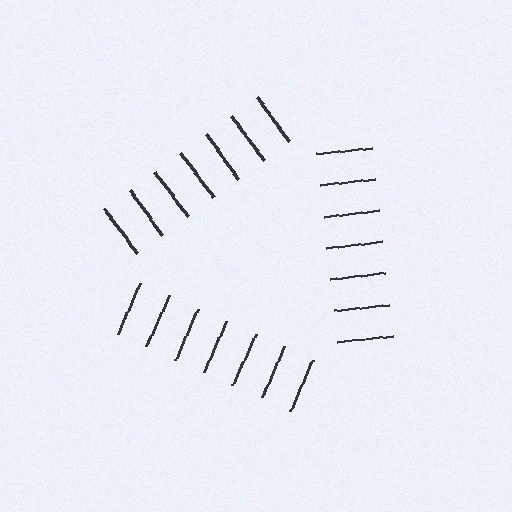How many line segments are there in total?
21 — 7 along each of the 3 edges.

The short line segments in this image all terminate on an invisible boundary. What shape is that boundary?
An illusory triangle — the line segments terminate on its edges but no continuous stroke is drawn.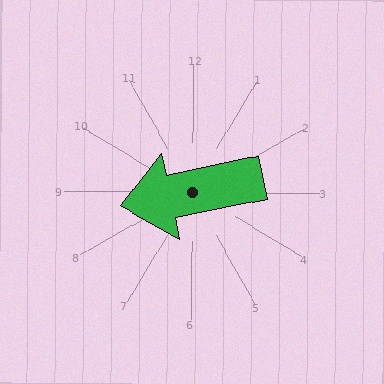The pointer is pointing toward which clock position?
Roughly 9 o'clock.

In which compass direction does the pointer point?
West.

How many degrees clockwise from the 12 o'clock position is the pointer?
Approximately 258 degrees.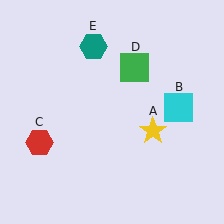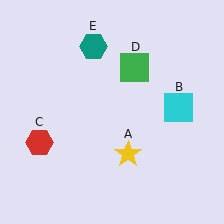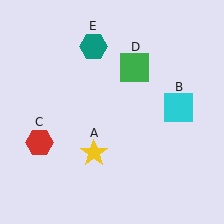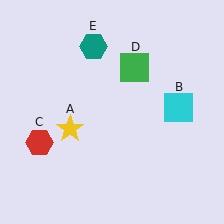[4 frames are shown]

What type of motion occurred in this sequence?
The yellow star (object A) rotated clockwise around the center of the scene.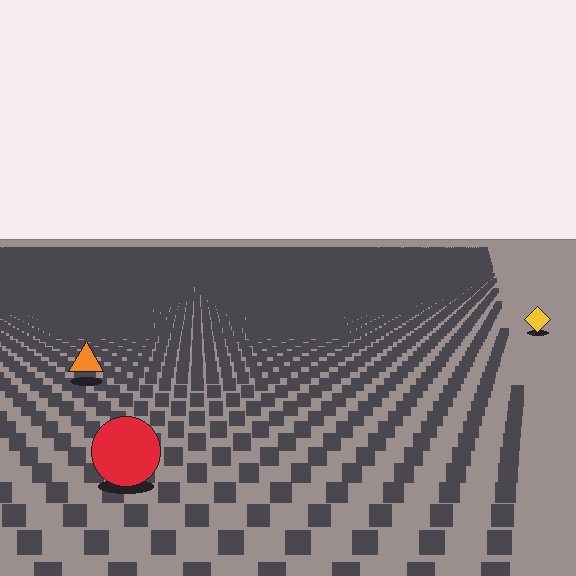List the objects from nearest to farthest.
From nearest to farthest: the red circle, the orange triangle, the yellow diamond.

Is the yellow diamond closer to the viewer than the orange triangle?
No. The orange triangle is closer — you can tell from the texture gradient: the ground texture is coarser near it.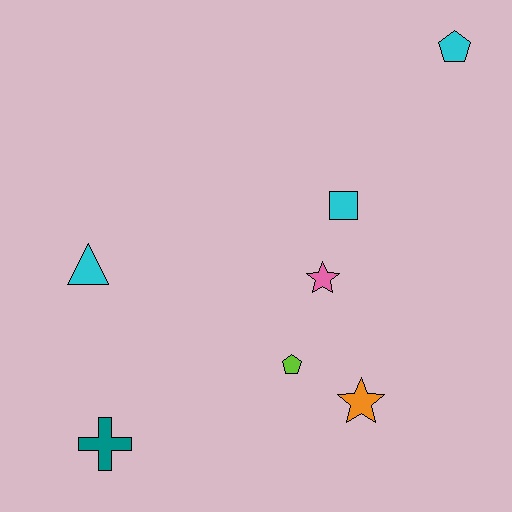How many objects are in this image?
There are 7 objects.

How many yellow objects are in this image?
There are no yellow objects.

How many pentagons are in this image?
There are 2 pentagons.